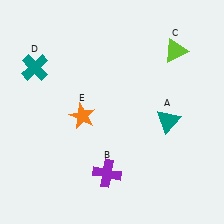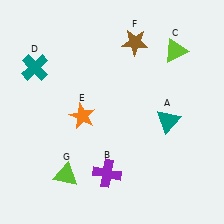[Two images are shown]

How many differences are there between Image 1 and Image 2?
There are 2 differences between the two images.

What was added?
A brown star (F), a lime triangle (G) were added in Image 2.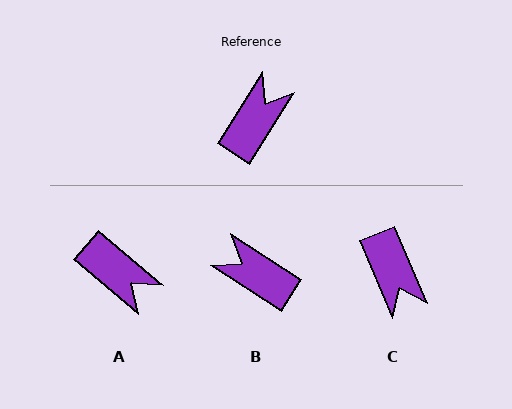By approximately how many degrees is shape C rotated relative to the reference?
Approximately 125 degrees clockwise.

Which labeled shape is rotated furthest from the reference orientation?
C, about 125 degrees away.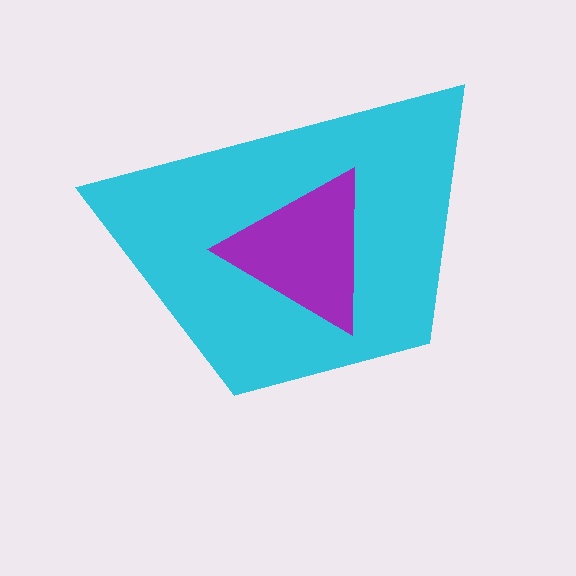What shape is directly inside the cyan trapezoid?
The purple triangle.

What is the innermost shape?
The purple triangle.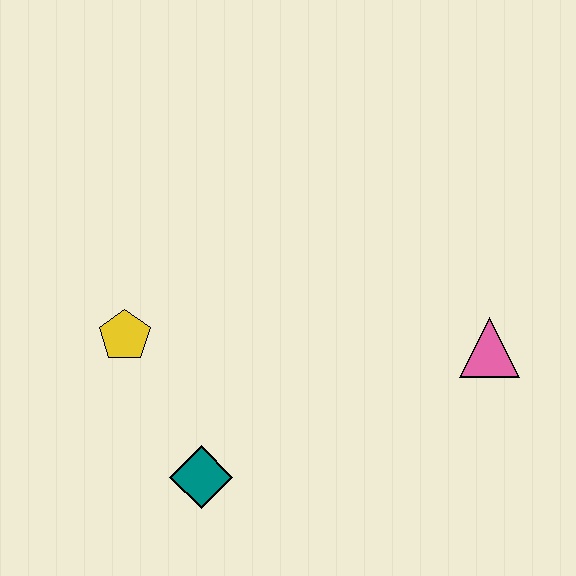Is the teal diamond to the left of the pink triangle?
Yes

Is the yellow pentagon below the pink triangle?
No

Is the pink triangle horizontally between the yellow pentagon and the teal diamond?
No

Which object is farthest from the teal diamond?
The pink triangle is farthest from the teal diamond.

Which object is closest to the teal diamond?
The yellow pentagon is closest to the teal diamond.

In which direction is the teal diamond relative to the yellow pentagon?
The teal diamond is below the yellow pentagon.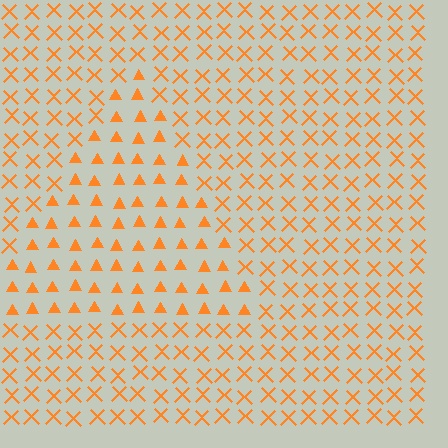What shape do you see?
I see a triangle.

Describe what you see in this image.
The image is filled with small orange elements arranged in a uniform grid. A triangle-shaped region contains triangles, while the surrounding area contains X marks. The boundary is defined purely by the change in element shape.